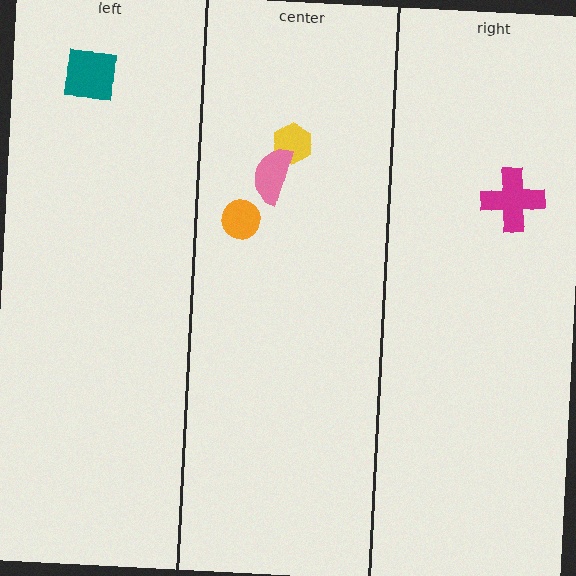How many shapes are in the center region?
3.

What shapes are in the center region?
The orange circle, the yellow hexagon, the pink semicircle.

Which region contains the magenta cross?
The right region.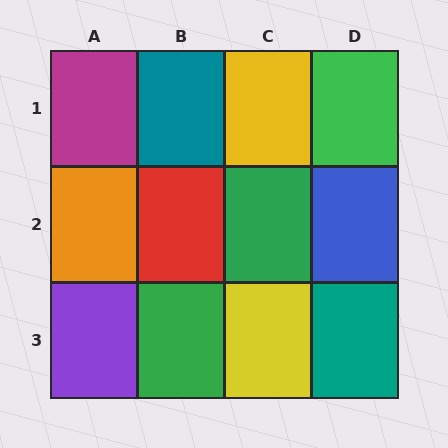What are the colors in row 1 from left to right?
Magenta, teal, yellow, green.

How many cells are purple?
1 cell is purple.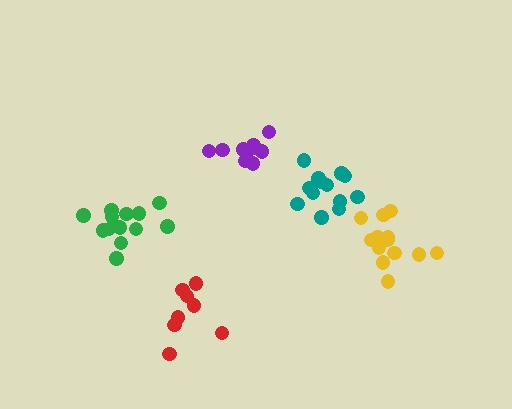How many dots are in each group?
Group 1: 8 dots, Group 2: 13 dots, Group 3: 10 dots, Group 4: 13 dots, Group 5: 13 dots (57 total).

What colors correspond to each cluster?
The clusters are colored: red, teal, purple, yellow, green.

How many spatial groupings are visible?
There are 5 spatial groupings.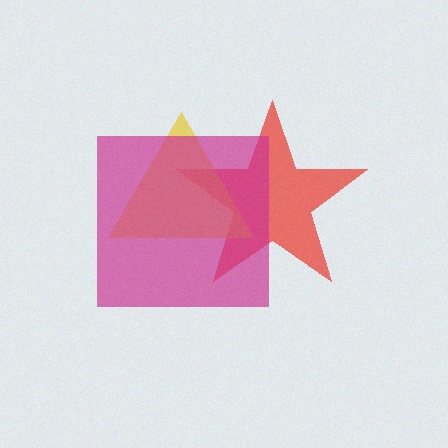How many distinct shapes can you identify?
There are 3 distinct shapes: a red star, a yellow triangle, a magenta square.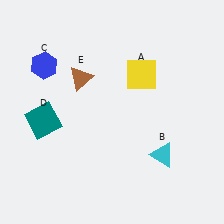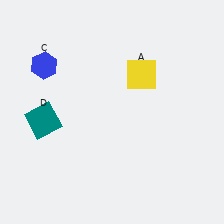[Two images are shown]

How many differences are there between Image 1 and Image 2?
There are 2 differences between the two images.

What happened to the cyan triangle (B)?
The cyan triangle (B) was removed in Image 2. It was in the bottom-right area of Image 1.